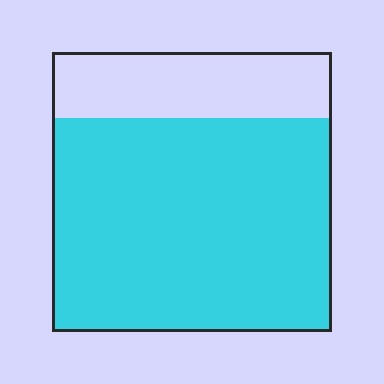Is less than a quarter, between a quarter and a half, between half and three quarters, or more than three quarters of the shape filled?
More than three quarters.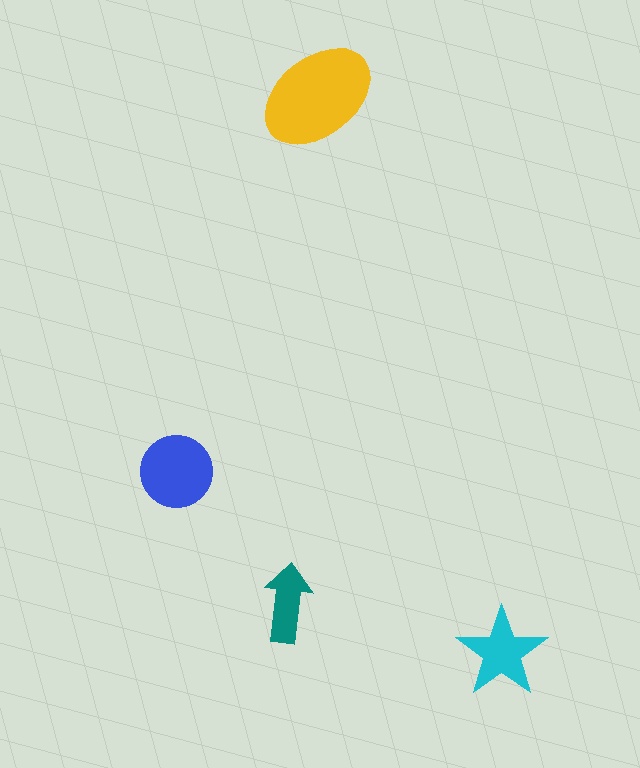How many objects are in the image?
There are 4 objects in the image.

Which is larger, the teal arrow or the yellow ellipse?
The yellow ellipse.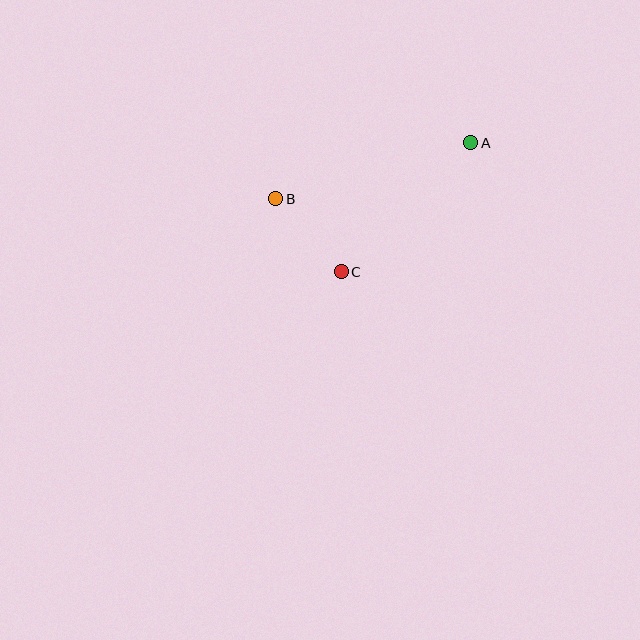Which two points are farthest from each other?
Points A and B are farthest from each other.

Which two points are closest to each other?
Points B and C are closest to each other.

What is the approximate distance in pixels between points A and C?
The distance between A and C is approximately 183 pixels.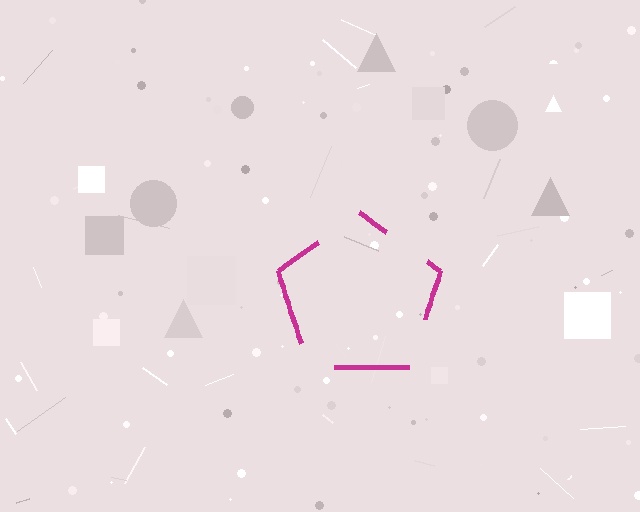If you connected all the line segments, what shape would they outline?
They would outline a pentagon.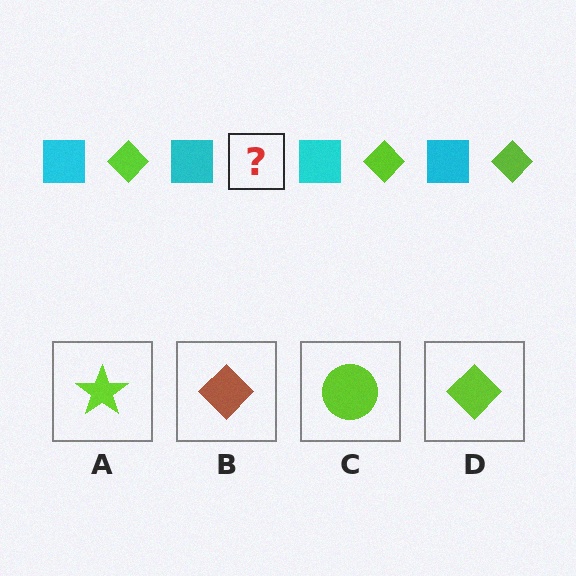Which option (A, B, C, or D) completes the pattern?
D.